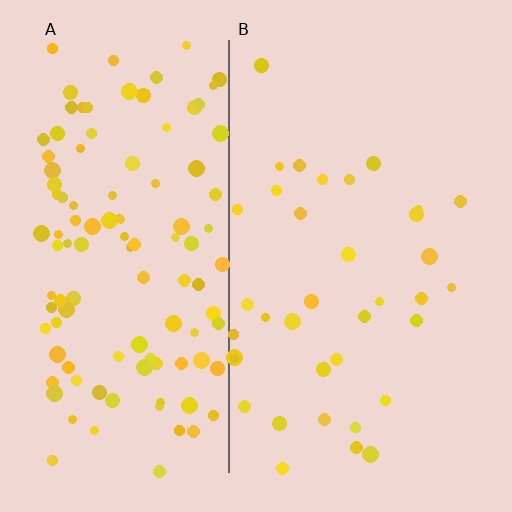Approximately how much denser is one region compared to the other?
Approximately 3.2× — region A over region B.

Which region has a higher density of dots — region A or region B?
A (the left).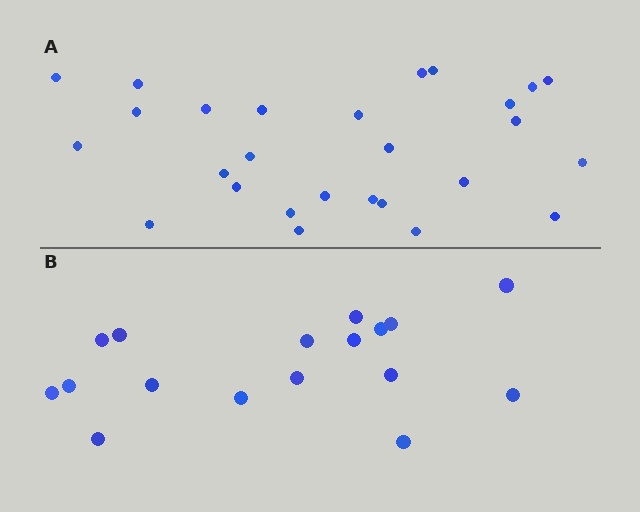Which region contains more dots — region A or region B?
Region A (the top region) has more dots.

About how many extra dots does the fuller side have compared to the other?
Region A has roughly 10 or so more dots than region B.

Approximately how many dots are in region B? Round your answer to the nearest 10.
About 20 dots. (The exact count is 17, which rounds to 20.)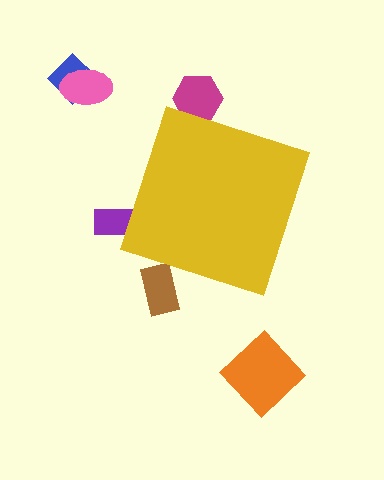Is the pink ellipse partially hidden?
No, the pink ellipse is fully visible.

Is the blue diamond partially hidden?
No, the blue diamond is fully visible.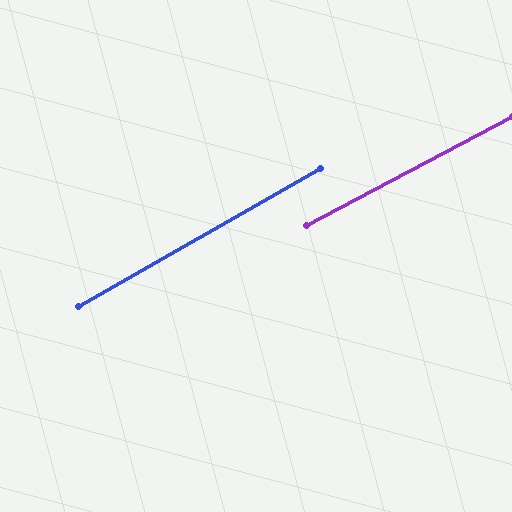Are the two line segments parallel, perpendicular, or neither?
Parallel — their directions differ by only 1.8°.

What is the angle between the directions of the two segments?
Approximately 2 degrees.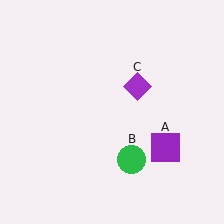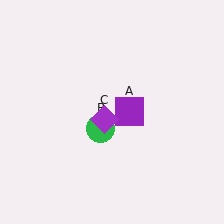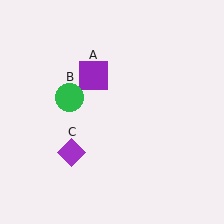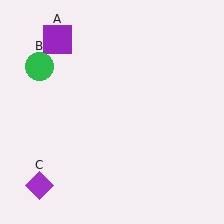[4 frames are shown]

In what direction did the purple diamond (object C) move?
The purple diamond (object C) moved down and to the left.